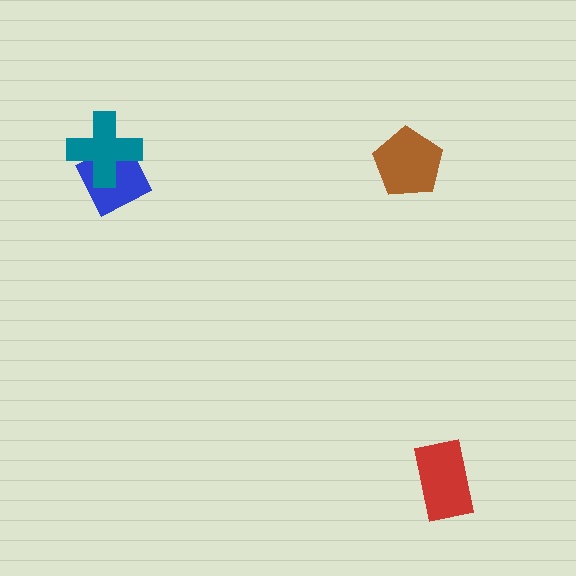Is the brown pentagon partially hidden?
No, no other shape covers it.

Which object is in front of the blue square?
The teal cross is in front of the blue square.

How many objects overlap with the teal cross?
1 object overlaps with the teal cross.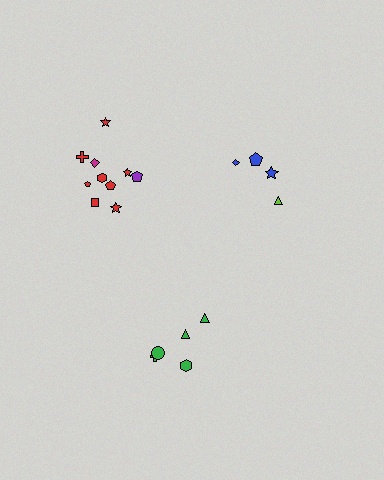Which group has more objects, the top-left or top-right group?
The top-left group.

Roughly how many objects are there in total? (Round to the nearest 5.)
Roughly 20 objects in total.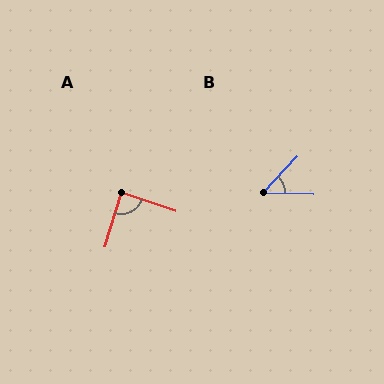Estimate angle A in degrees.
Approximately 88 degrees.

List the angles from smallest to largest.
B (49°), A (88°).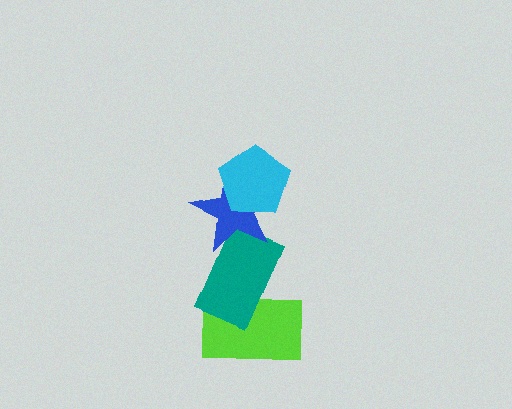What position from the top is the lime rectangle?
The lime rectangle is 4th from the top.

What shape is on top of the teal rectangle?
The blue star is on top of the teal rectangle.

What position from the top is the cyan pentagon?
The cyan pentagon is 1st from the top.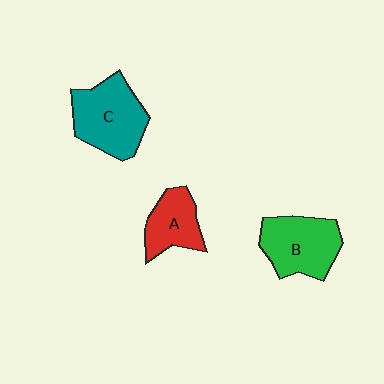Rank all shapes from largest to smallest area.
From largest to smallest: C (teal), B (green), A (red).